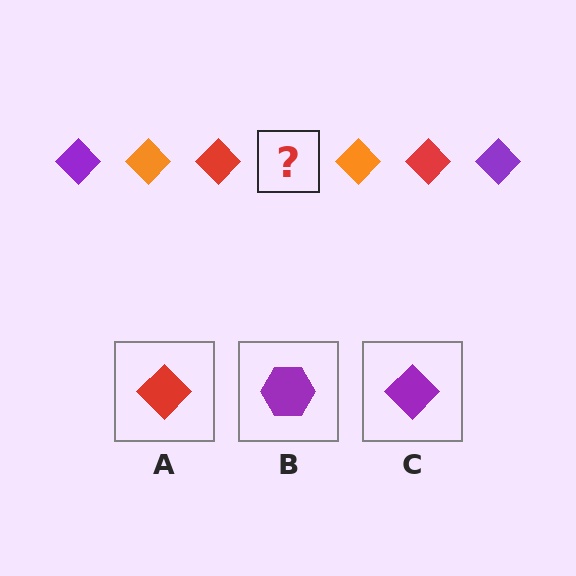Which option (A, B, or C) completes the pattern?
C.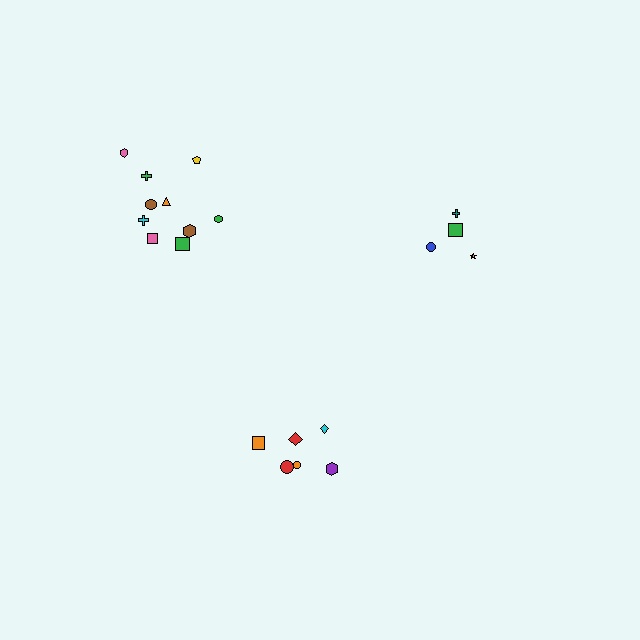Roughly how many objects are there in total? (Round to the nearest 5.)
Roughly 20 objects in total.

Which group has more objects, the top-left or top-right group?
The top-left group.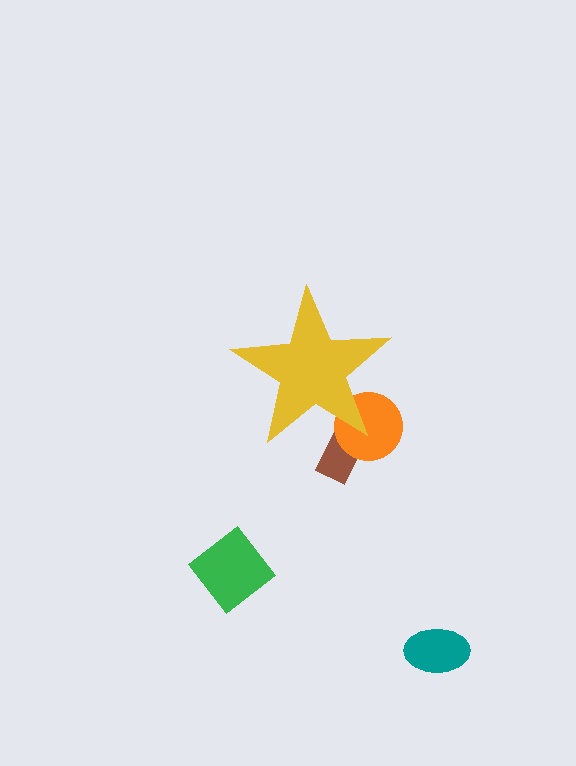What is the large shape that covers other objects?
A yellow star.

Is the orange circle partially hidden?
Yes, the orange circle is partially hidden behind the yellow star.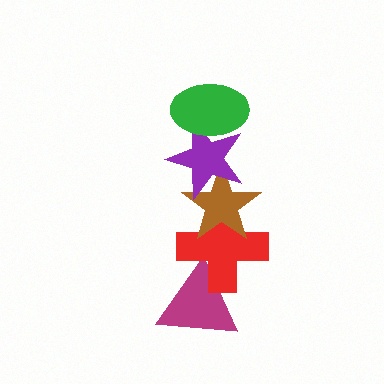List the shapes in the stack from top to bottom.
From top to bottom: the green ellipse, the purple star, the brown star, the red cross, the magenta triangle.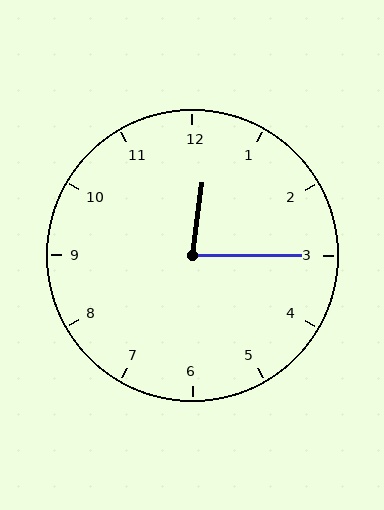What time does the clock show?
12:15.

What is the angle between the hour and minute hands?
Approximately 82 degrees.